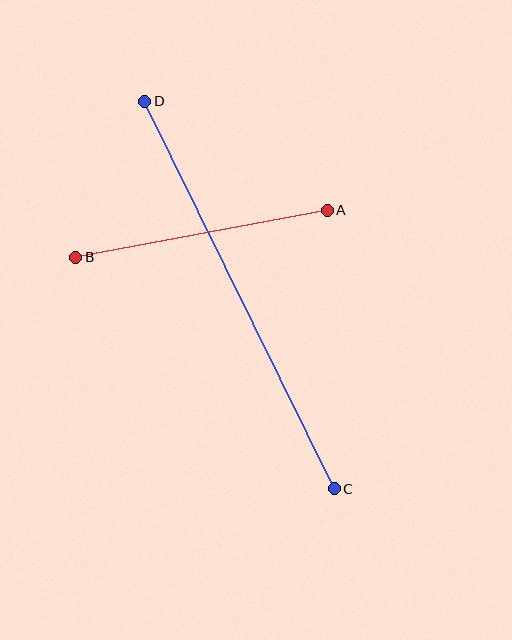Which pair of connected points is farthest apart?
Points C and D are farthest apart.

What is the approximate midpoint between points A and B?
The midpoint is at approximately (201, 234) pixels.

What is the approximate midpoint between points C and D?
The midpoint is at approximately (239, 295) pixels.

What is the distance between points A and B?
The distance is approximately 256 pixels.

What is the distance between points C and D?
The distance is approximately 432 pixels.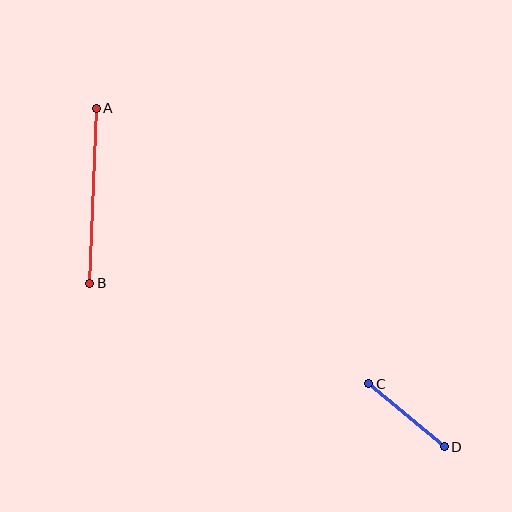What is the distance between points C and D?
The distance is approximately 99 pixels.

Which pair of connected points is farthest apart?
Points A and B are farthest apart.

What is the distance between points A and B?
The distance is approximately 175 pixels.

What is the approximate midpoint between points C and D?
The midpoint is at approximately (406, 415) pixels.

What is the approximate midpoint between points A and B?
The midpoint is at approximately (93, 196) pixels.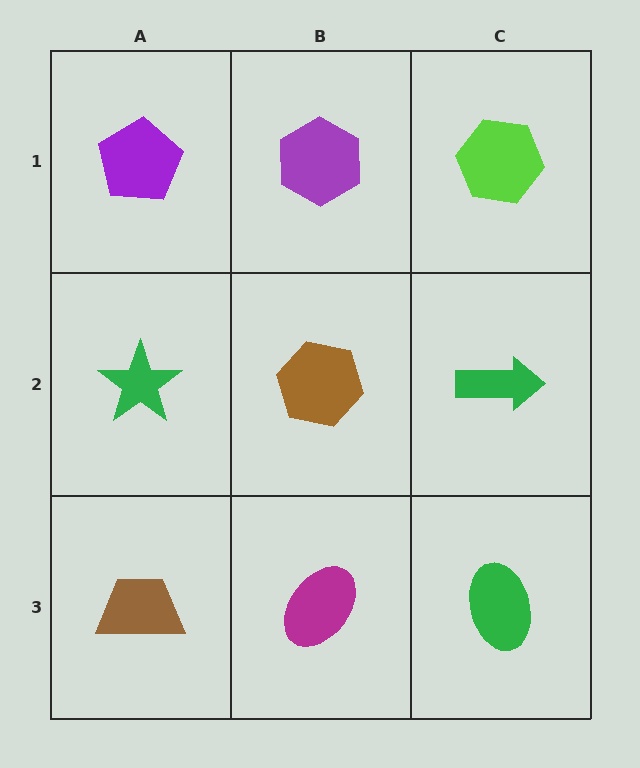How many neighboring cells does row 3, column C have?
2.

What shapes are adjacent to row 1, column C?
A green arrow (row 2, column C), a purple hexagon (row 1, column B).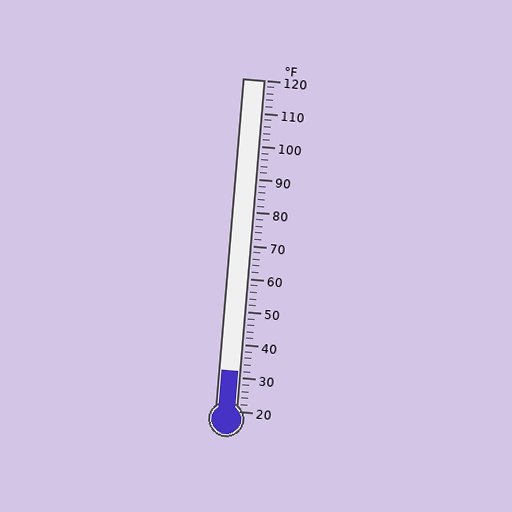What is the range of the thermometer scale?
The thermometer scale ranges from 20°F to 120°F.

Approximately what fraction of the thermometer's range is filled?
The thermometer is filled to approximately 10% of its range.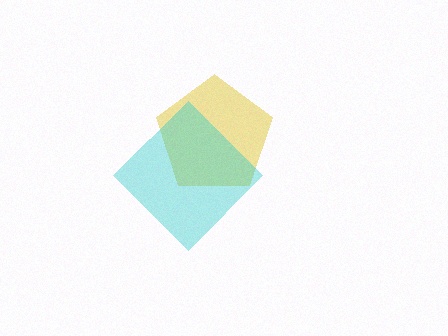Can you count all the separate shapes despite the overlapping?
Yes, there are 2 separate shapes.